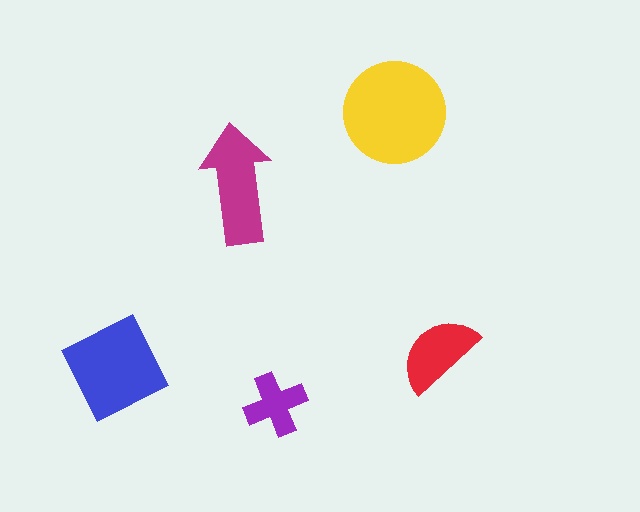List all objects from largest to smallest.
The yellow circle, the blue square, the magenta arrow, the red semicircle, the purple cross.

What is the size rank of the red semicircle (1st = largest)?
4th.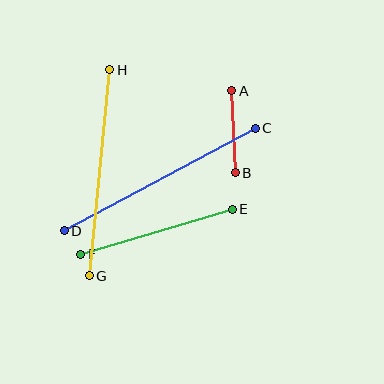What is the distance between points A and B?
The distance is approximately 82 pixels.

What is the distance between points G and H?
The distance is approximately 207 pixels.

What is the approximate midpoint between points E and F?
The midpoint is at approximately (156, 232) pixels.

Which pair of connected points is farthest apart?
Points C and D are farthest apart.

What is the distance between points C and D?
The distance is approximately 217 pixels.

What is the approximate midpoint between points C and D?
The midpoint is at approximately (160, 180) pixels.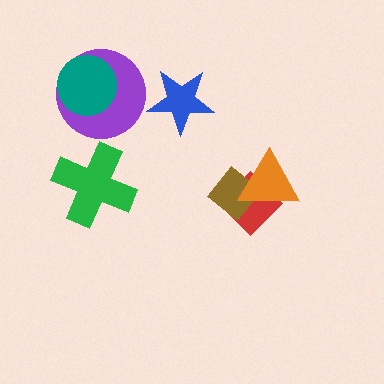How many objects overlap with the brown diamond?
2 objects overlap with the brown diamond.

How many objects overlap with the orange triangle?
2 objects overlap with the orange triangle.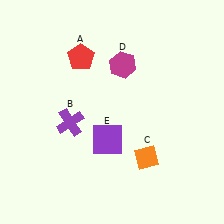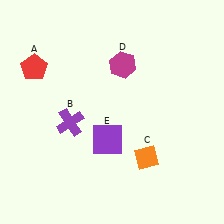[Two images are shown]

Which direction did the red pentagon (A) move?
The red pentagon (A) moved left.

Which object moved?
The red pentagon (A) moved left.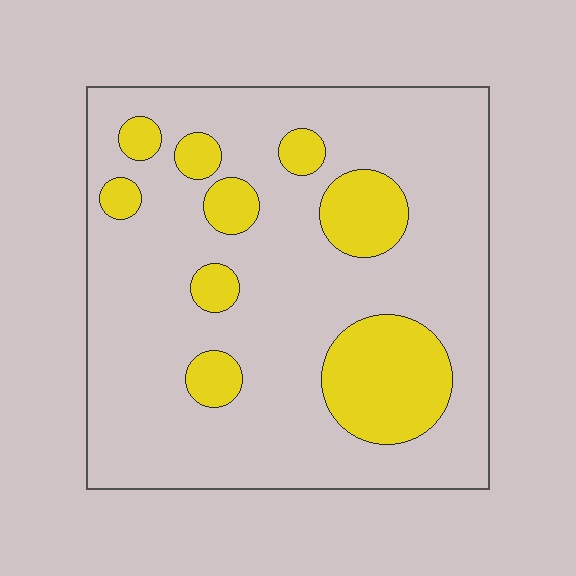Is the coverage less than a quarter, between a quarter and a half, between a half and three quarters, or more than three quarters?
Less than a quarter.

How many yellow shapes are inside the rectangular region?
9.